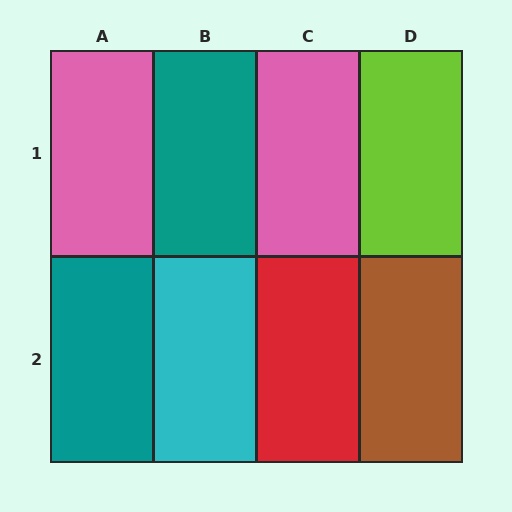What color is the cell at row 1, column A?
Pink.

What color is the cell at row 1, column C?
Pink.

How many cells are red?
1 cell is red.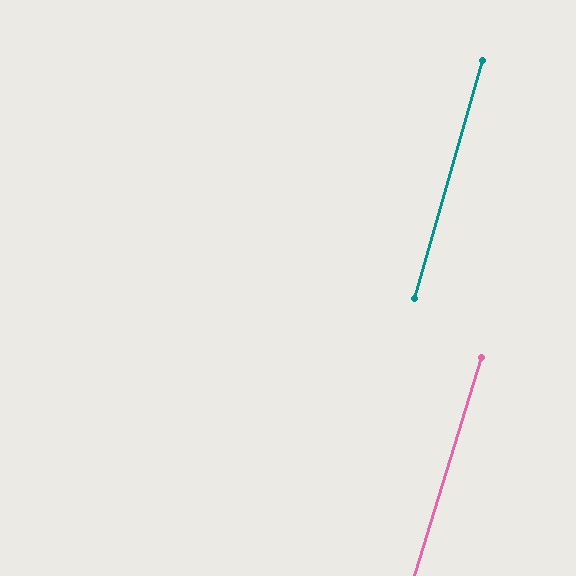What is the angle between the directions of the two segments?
Approximately 1 degree.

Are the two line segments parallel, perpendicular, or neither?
Parallel — their directions differ by only 1.2°.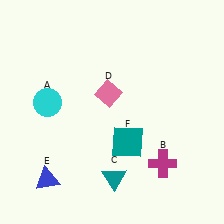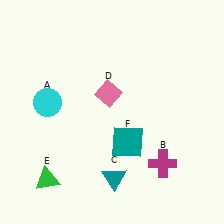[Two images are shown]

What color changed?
The triangle (E) changed from blue in Image 1 to green in Image 2.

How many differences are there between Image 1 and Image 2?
There is 1 difference between the two images.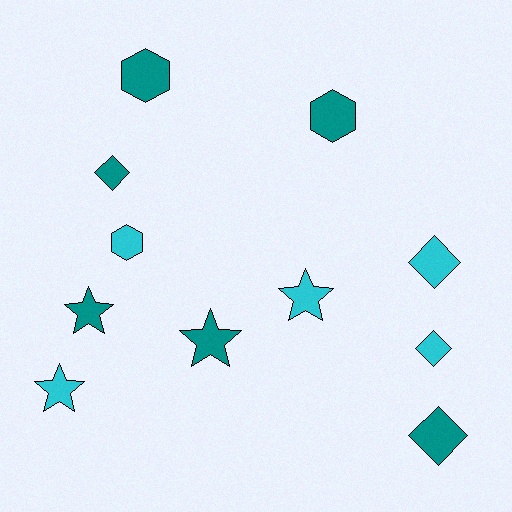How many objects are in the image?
There are 11 objects.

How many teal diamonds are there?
There are 2 teal diamonds.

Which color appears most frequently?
Teal, with 6 objects.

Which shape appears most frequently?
Diamond, with 4 objects.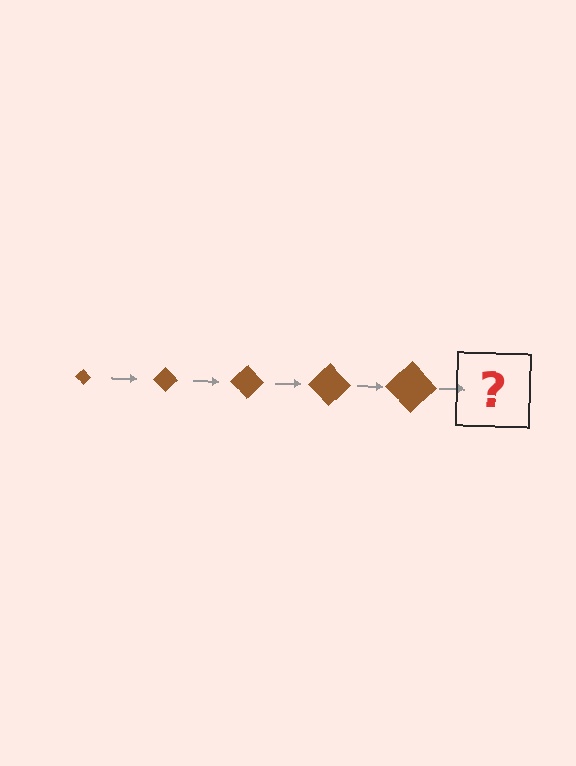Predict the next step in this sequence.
The next step is a brown diamond, larger than the previous one.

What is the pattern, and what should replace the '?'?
The pattern is that the diamond gets progressively larger each step. The '?' should be a brown diamond, larger than the previous one.